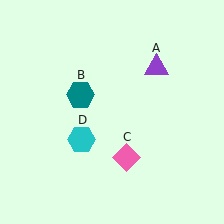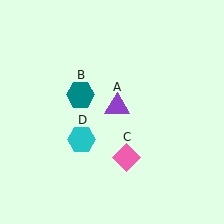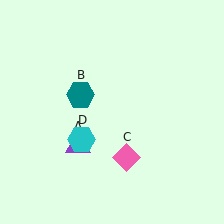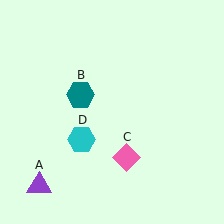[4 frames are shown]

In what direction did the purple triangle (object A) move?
The purple triangle (object A) moved down and to the left.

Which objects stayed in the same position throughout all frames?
Teal hexagon (object B) and pink diamond (object C) and cyan hexagon (object D) remained stationary.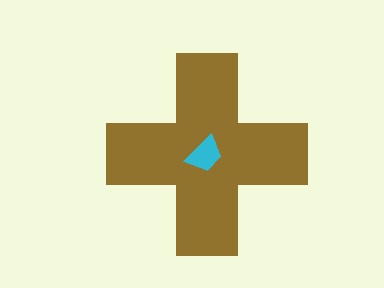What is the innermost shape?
The cyan trapezoid.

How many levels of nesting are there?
2.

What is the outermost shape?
The brown cross.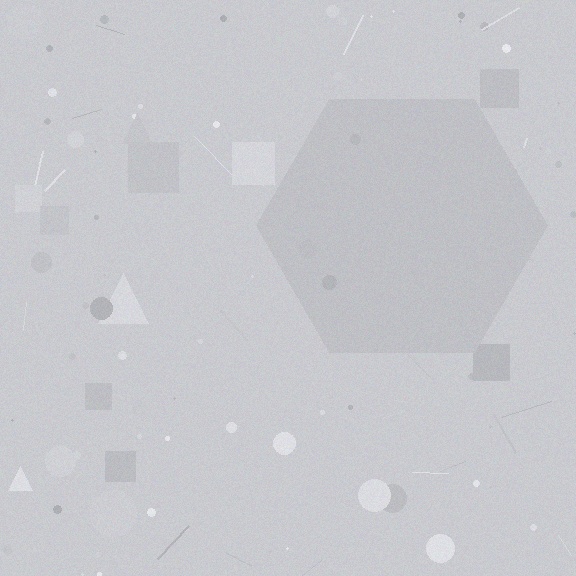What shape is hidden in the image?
A hexagon is hidden in the image.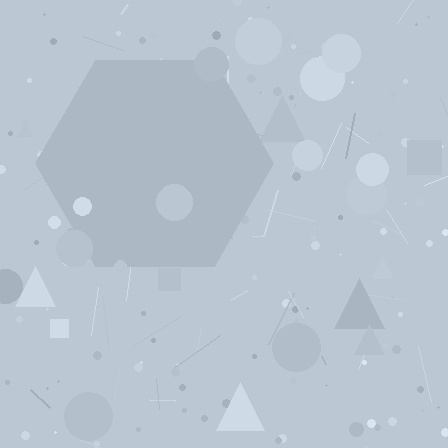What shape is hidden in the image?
A hexagon is hidden in the image.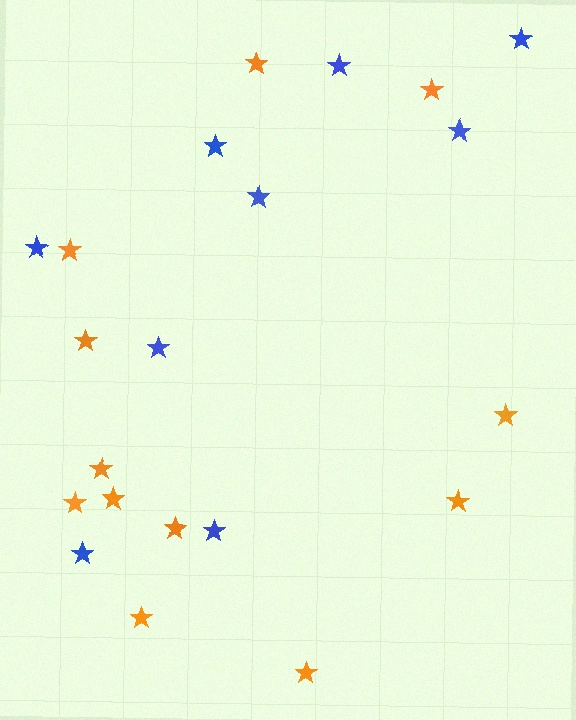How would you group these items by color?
There are 2 groups: one group of blue stars (9) and one group of orange stars (12).